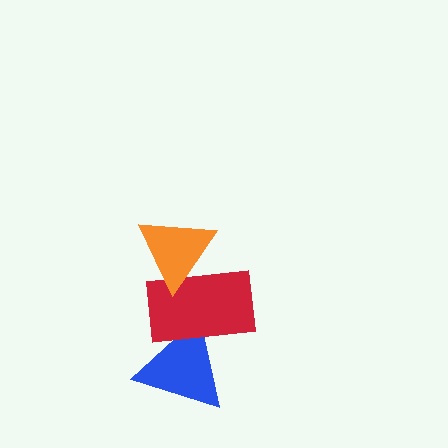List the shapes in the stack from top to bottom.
From top to bottom: the orange triangle, the red rectangle, the blue triangle.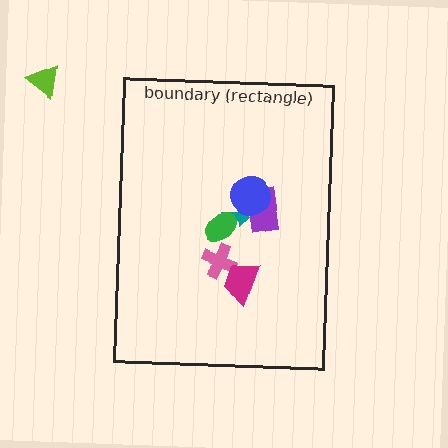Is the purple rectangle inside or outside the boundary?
Inside.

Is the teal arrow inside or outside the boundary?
Inside.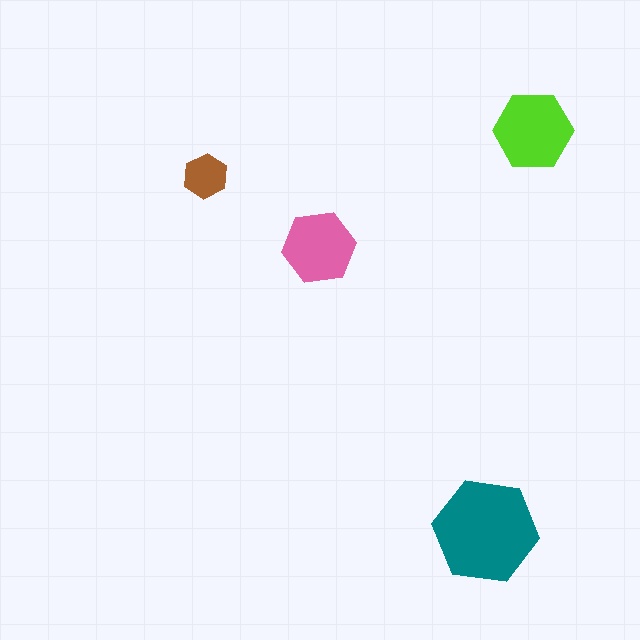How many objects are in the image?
There are 4 objects in the image.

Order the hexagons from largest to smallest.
the teal one, the lime one, the pink one, the brown one.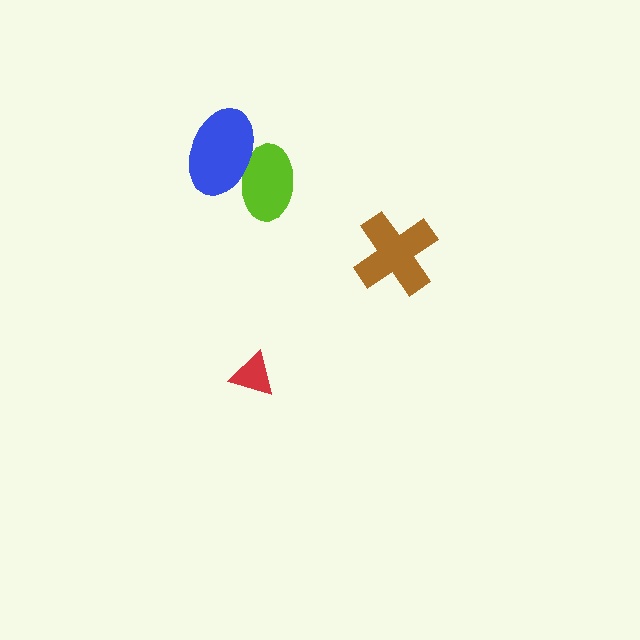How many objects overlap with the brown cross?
0 objects overlap with the brown cross.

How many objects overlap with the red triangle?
0 objects overlap with the red triangle.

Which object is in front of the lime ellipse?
The blue ellipse is in front of the lime ellipse.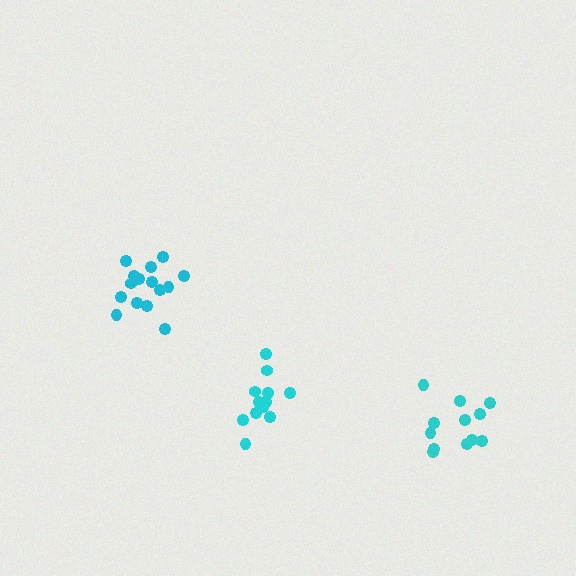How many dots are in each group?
Group 1: 15 dots, Group 2: 12 dots, Group 3: 12 dots (39 total).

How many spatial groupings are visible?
There are 3 spatial groupings.